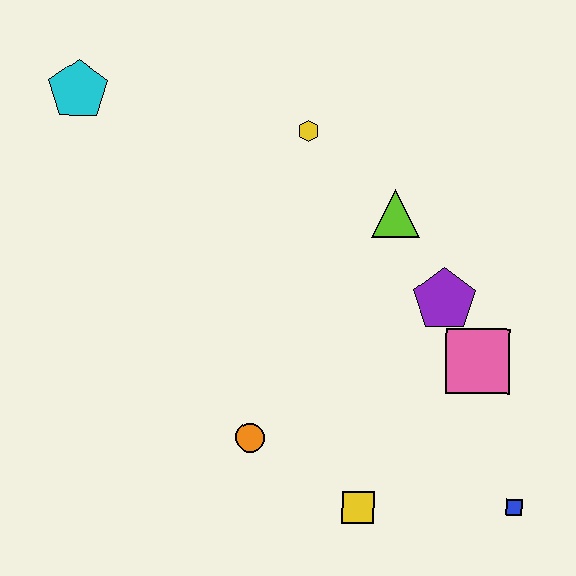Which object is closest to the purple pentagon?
The pink square is closest to the purple pentagon.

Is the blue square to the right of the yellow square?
Yes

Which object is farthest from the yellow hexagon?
The blue square is farthest from the yellow hexagon.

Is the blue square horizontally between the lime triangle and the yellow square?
No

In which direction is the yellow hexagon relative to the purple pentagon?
The yellow hexagon is above the purple pentagon.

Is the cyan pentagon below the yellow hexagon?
No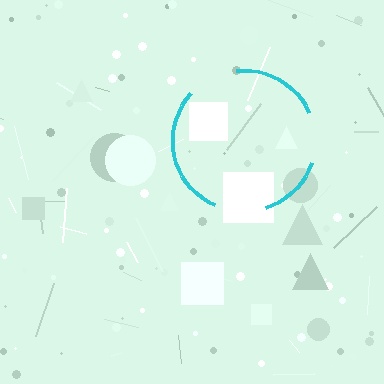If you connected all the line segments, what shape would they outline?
They would outline a circle.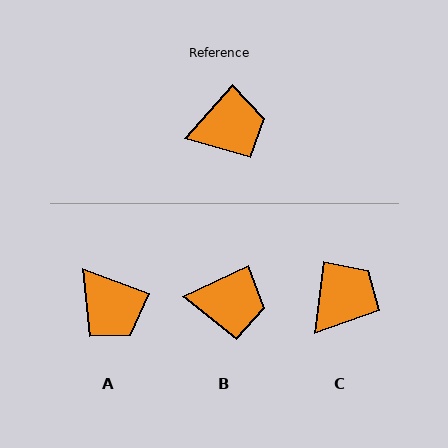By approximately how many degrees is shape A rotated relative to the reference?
Approximately 68 degrees clockwise.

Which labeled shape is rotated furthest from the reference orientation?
A, about 68 degrees away.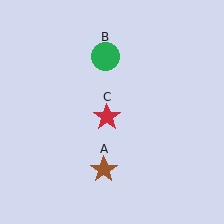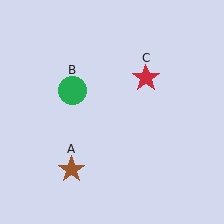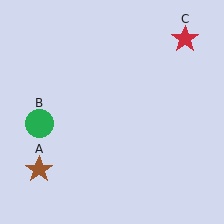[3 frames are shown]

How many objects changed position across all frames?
3 objects changed position: brown star (object A), green circle (object B), red star (object C).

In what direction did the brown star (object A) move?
The brown star (object A) moved left.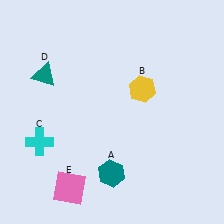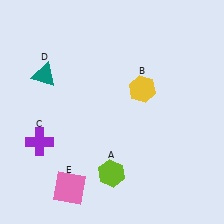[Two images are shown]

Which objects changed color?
A changed from teal to lime. C changed from cyan to purple.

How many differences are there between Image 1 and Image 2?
There are 2 differences between the two images.